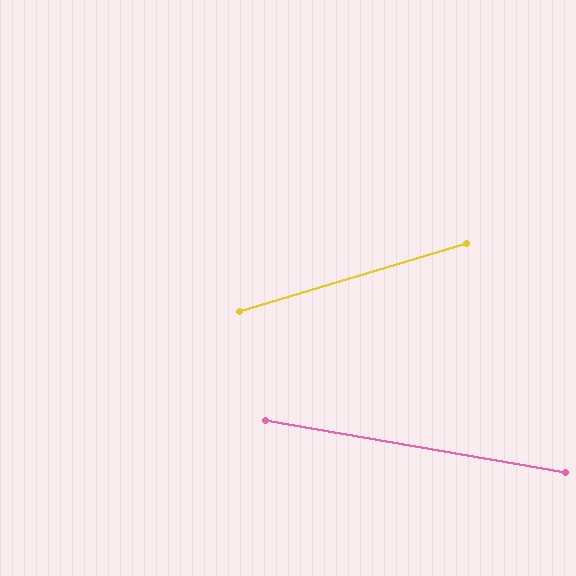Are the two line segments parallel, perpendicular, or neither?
Neither parallel nor perpendicular — they differ by about 26°.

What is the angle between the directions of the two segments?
Approximately 26 degrees.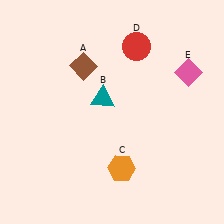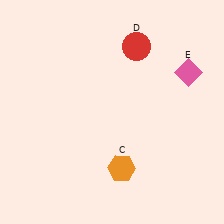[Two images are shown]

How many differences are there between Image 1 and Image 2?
There are 2 differences between the two images.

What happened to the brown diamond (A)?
The brown diamond (A) was removed in Image 2. It was in the top-left area of Image 1.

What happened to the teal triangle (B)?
The teal triangle (B) was removed in Image 2. It was in the top-left area of Image 1.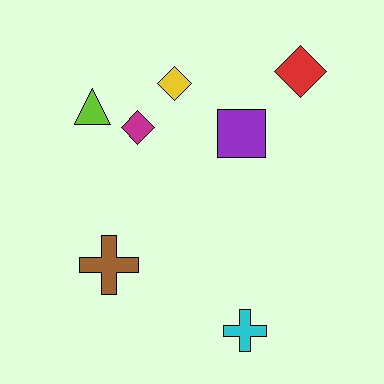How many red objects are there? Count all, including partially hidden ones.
There is 1 red object.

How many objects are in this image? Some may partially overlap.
There are 7 objects.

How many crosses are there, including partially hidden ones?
There are 2 crosses.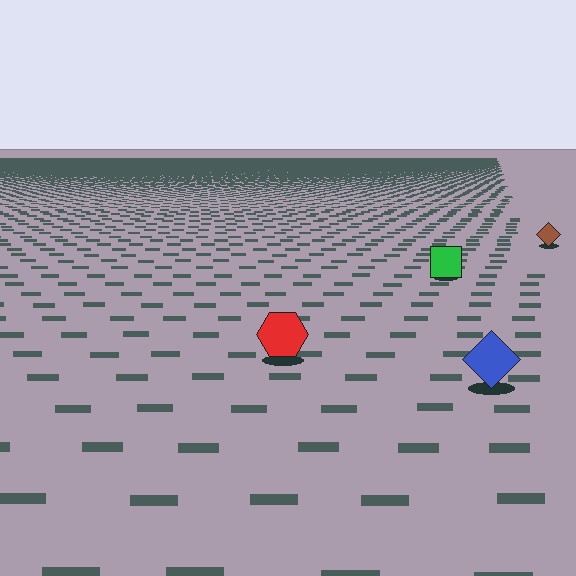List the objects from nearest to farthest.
From nearest to farthest: the blue diamond, the red hexagon, the green square, the brown diamond.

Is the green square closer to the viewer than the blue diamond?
No. The blue diamond is closer — you can tell from the texture gradient: the ground texture is coarser near it.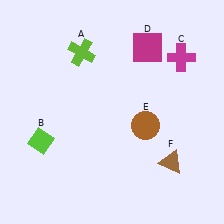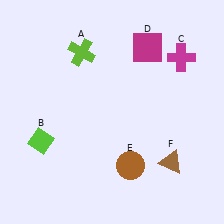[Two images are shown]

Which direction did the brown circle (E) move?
The brown circle (E) moved down.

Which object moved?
The brown circle (E) moved down.